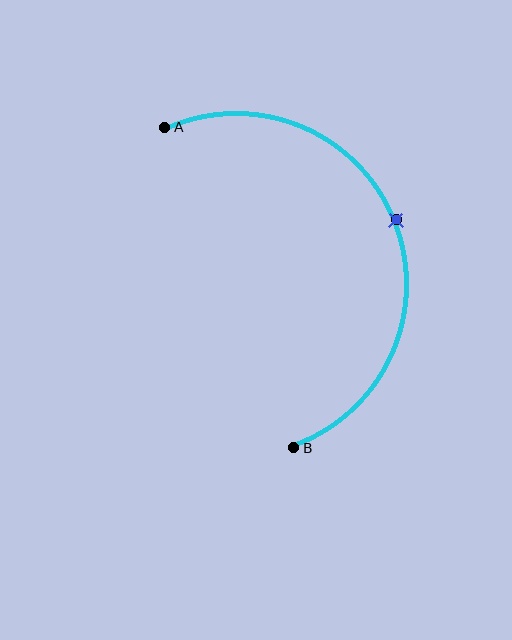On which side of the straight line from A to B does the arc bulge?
The arc bulges to the right of the straight line connecting A and B.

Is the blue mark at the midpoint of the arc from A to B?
Yes. The blue mark lies on the arc at equal arc-length from both A and B — it is the arc midpoint.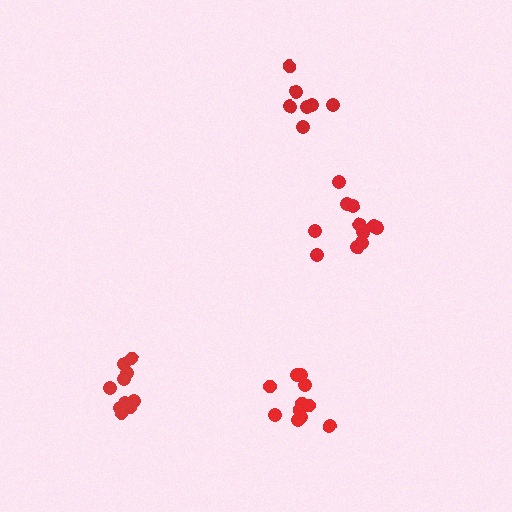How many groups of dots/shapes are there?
There are 4 groups.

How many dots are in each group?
Group 1: 10 dots, Group 2: 11 dots, Group 3: 7 dots, Group 4: 11 dots (39 total).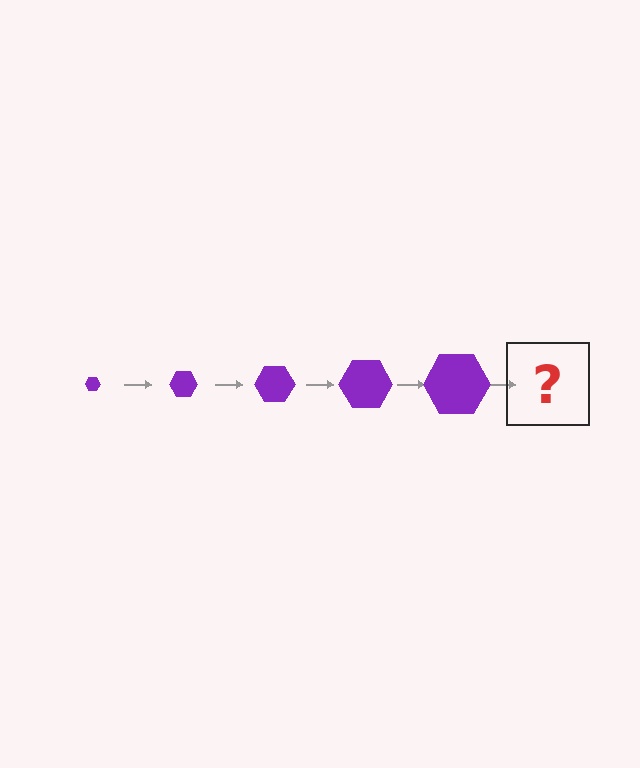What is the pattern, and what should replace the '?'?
The pattern is that the hexagon gets progressively larger each step. The '?' should be a purple hexagon, larger than the previous one.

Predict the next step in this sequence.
The next step is a purple hexagon, larger than the previous one.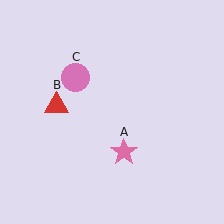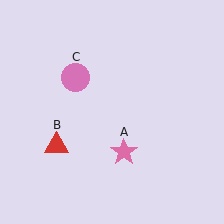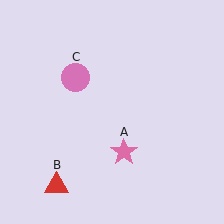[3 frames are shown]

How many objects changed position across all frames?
1 object changed position: red triangle (object B).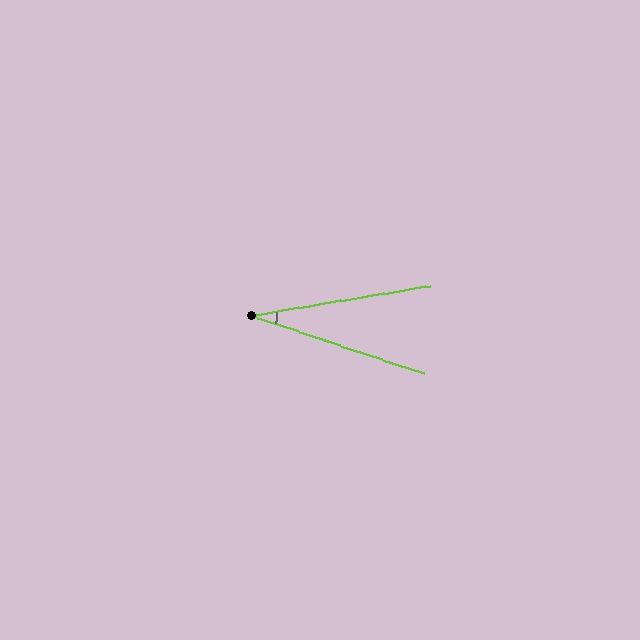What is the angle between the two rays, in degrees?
Approximately 28 degrees.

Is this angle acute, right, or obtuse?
It is acute.